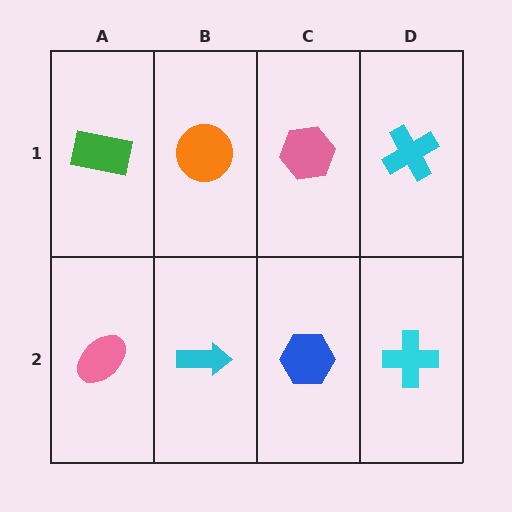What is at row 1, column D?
A cyan cross.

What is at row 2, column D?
A cyan cross.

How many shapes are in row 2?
4 shapes.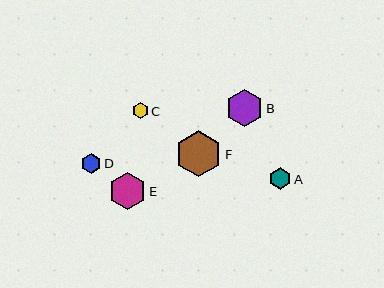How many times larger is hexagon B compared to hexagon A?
Hexagon B is approximately 1.7 times the size of hexagon A.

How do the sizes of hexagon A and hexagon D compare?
Hexagon A and hexagon D are approximately the same size.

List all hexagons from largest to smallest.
From largest to smallest: F, E, B, A, D, C.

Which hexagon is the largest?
Hexagon F is the largest with a size of approximately 47 pixels.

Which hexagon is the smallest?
Hexagon C is the smallest with a size of approximately 16 pixels.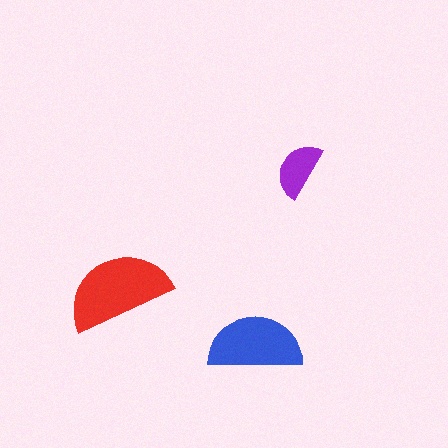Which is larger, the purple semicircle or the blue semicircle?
The blue one.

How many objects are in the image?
There are 3 objects in the image.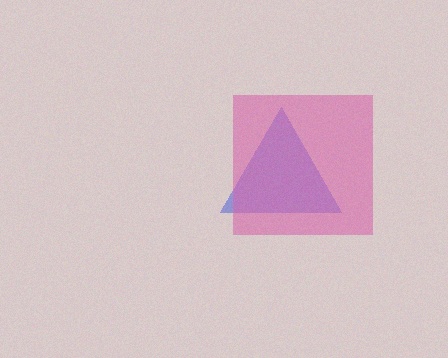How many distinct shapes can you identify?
There are 2 distinct shapes: a blue triangle, a pink square.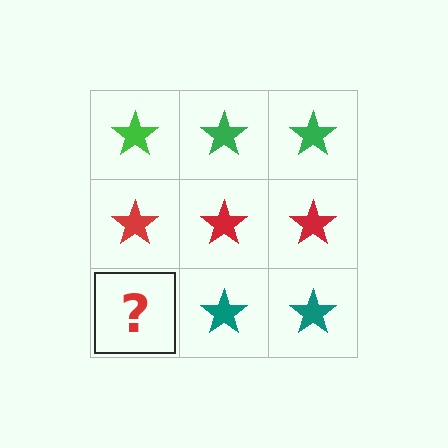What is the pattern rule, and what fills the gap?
The rule is that each row has a consistent color. The gap should be filled with a teal star.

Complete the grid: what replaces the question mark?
The question mark should be replaced with a teal star.